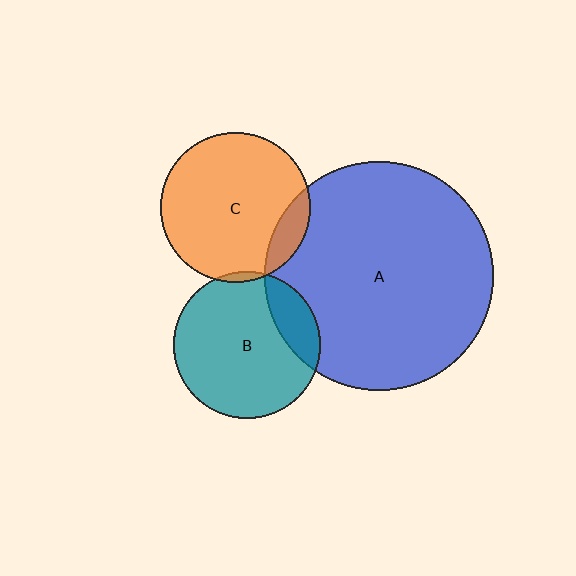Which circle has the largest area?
Circle A (blue).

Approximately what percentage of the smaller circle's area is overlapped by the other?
Approximately 5%.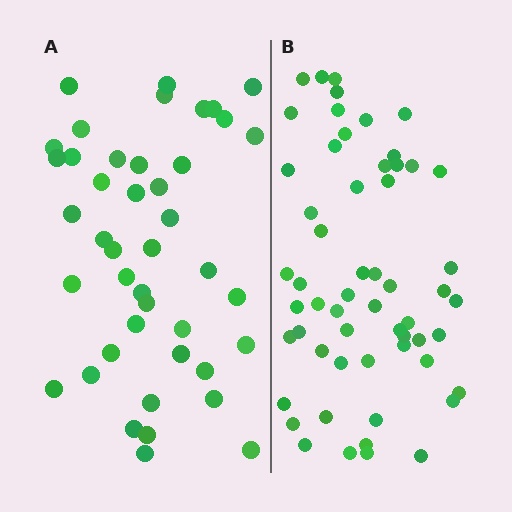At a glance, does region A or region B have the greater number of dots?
Region B (the right region) has more dots.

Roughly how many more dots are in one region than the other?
Region B has approximately 15 more dots than region A.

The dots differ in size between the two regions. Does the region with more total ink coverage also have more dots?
No. Region A has more total ink coverage because its dots are larger, but region B actually contains more individual dots. Total area can be misleading — the number of items is what matters here.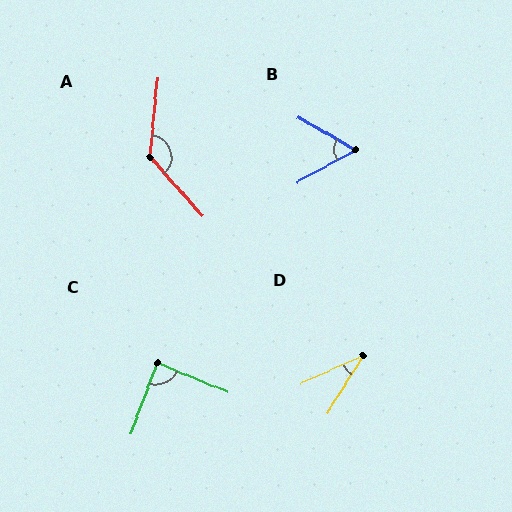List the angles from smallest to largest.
D (33°), B (58°), C (88°), A (132°).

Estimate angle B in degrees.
Approximately 58 degrees.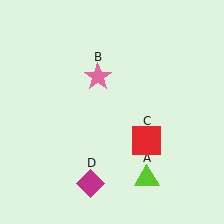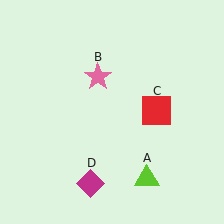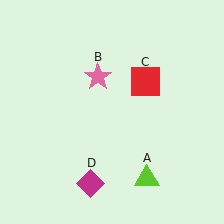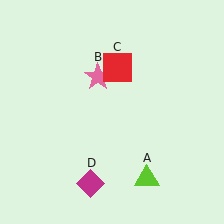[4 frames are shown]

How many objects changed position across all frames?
1 object changed position: red square (object C).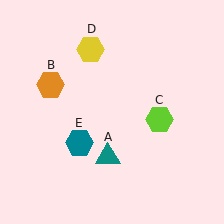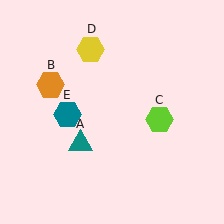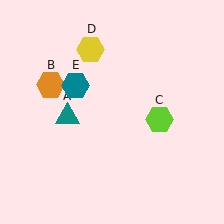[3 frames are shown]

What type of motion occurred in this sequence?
The teal triangle (object A), teal hexagon (object E) rotated clockwise around the center of the scene.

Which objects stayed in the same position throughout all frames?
Orange hexagon (object B) and lime hexagon (object C) and yellow hexagon (object D) remained stationary.